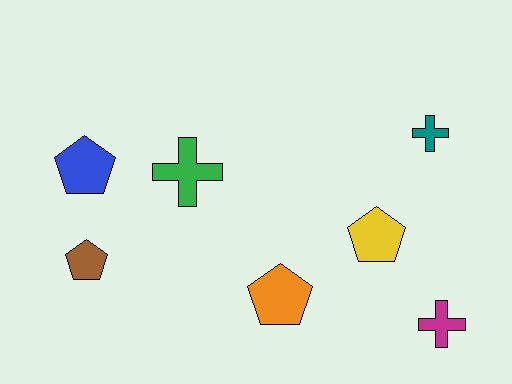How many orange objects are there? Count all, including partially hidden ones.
There is 1 orange object.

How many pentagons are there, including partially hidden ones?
There are 4 pentagons.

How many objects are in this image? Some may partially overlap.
There are 7 objects.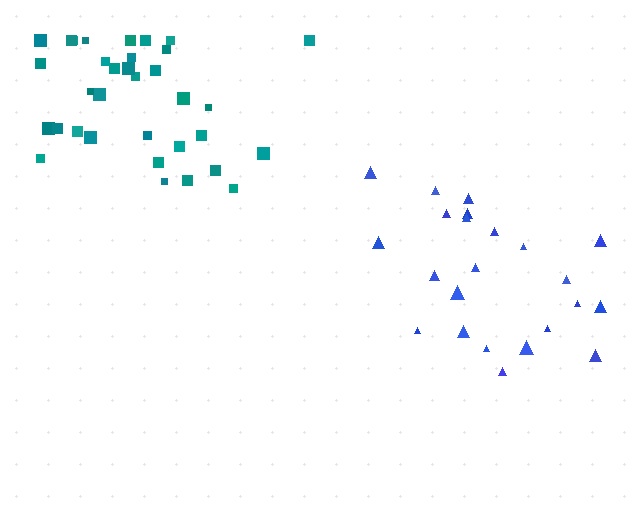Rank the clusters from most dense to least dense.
teal, blue.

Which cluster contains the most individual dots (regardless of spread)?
Teal (35).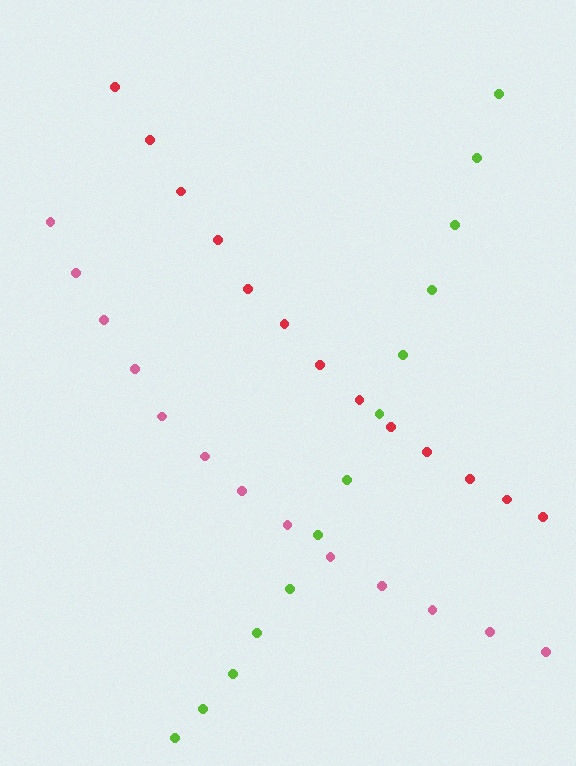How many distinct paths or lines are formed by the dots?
There are 3 distinct paths.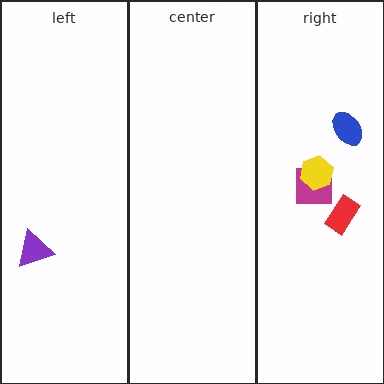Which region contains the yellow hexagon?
The right region.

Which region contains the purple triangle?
The left region.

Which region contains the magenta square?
The right region.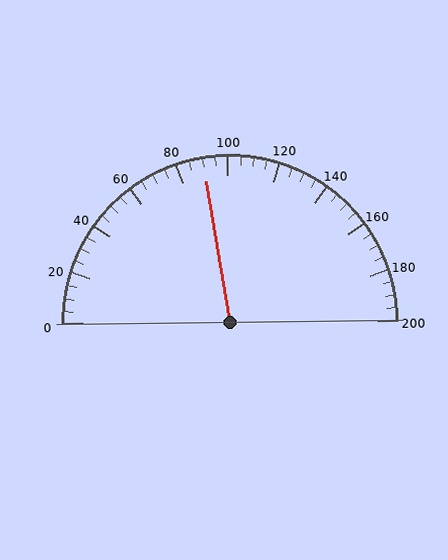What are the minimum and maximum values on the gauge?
The gauge ranges from 0 to 200.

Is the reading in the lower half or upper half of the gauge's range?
The reading is in the lower half of the range (0 to 200).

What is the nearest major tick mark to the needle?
The nearest major tick mark is 80.